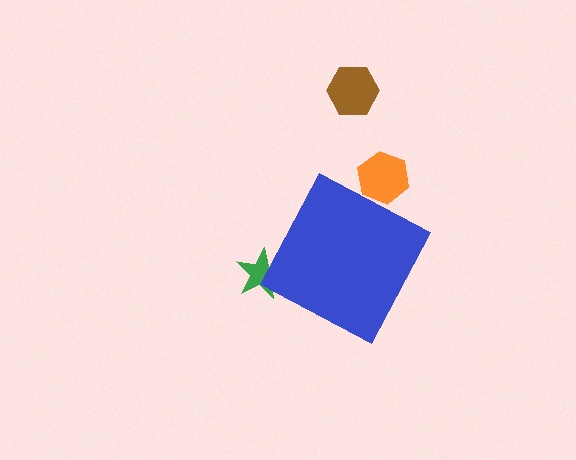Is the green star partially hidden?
Yes, the green star is partially hidden behind the blue diamond.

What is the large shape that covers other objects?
A blue diamond.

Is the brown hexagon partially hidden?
No, the brown hexagon is fully visible.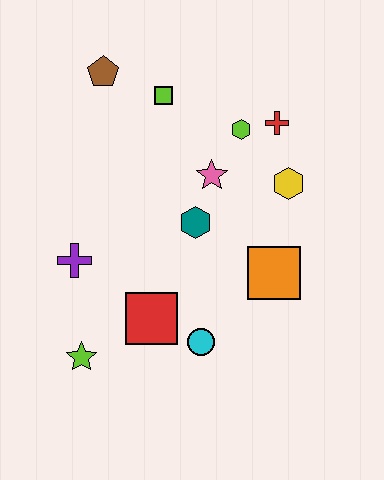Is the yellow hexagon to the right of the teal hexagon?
Yes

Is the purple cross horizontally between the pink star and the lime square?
No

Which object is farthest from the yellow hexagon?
The lime star is farthest from the yellow hexagon.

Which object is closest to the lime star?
The red square is closest to the lime star.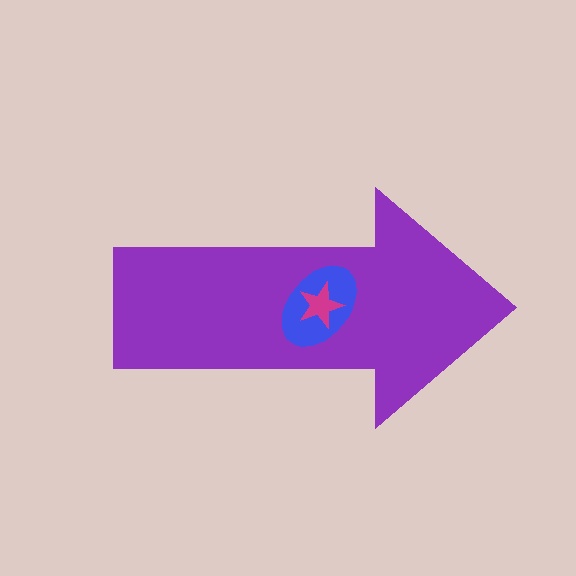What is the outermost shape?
The purple arrow.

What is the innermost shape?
The magenta star.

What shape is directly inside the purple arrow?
The blue ellipse.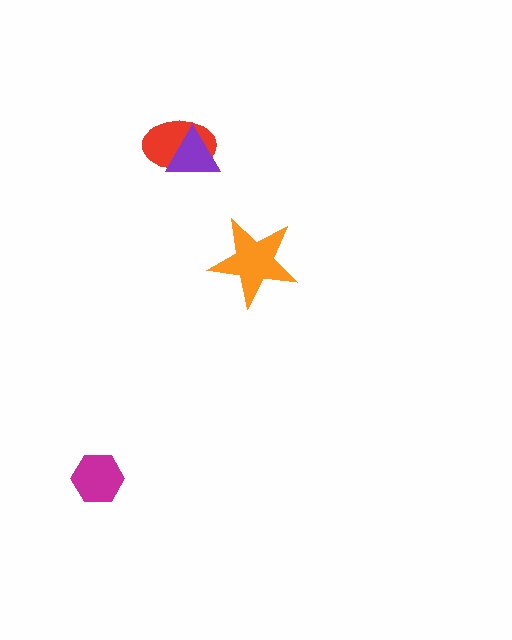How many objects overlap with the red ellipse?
1 object overlaps with the red ellipse.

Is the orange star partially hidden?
No, no other shape covers it.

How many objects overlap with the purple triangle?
1 object overlaps with the purple triangle.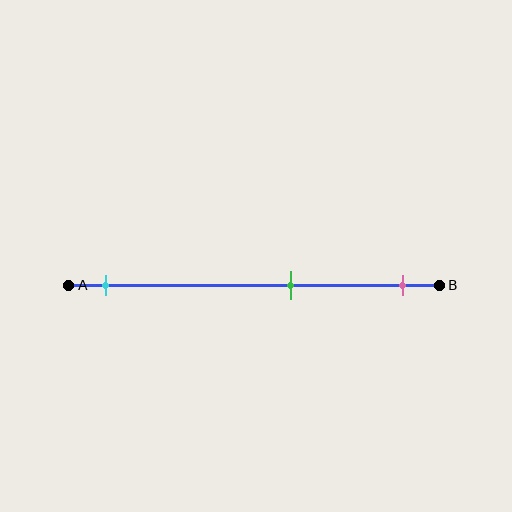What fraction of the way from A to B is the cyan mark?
The cyan mark is approximately 10% (0.1) of the way from A to B.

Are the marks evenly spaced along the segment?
No, the marks are not evenly spaced.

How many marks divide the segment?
There are 3 marks dividing the segment.